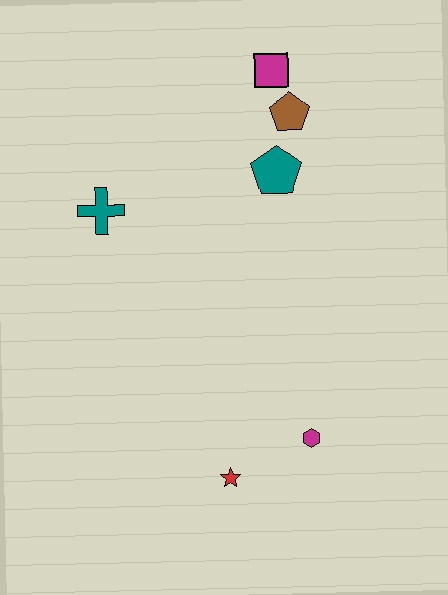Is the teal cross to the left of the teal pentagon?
Yes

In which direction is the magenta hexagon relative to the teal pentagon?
The magenta hexagon is below the teal pentagon.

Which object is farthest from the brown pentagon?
The red star is farthest from the brown pentagon.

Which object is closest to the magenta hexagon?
The red star is closest to the magenta hexagon.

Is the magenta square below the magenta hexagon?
No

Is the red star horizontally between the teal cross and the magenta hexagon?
Yes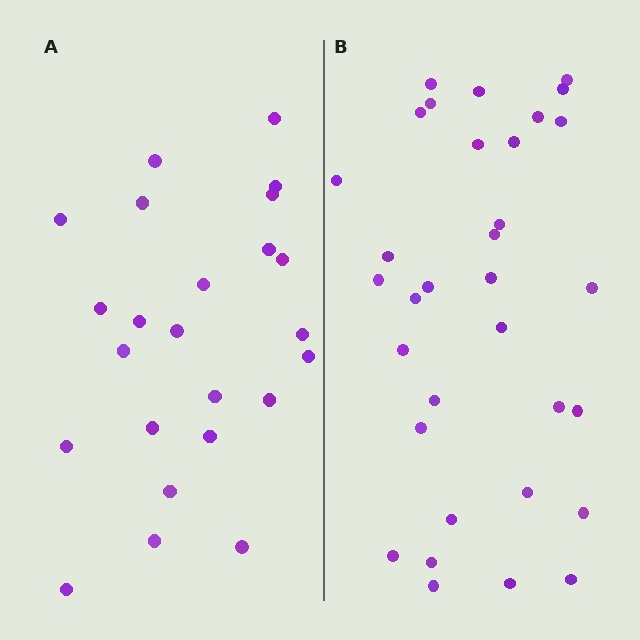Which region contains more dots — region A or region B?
Region B (the right region) has more dots.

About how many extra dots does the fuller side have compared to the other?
Region B has roughly 8 or so more dots than region A.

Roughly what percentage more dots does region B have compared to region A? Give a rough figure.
About 40% more.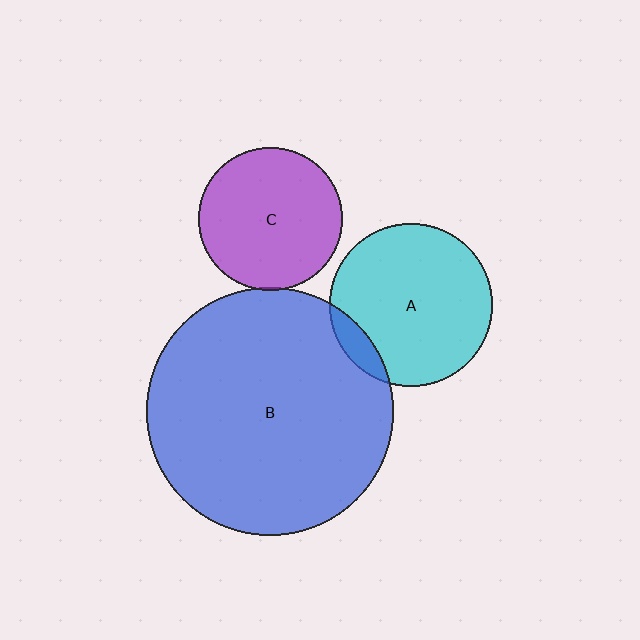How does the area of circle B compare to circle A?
Approximately 2.3 times.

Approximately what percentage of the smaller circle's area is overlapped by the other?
Approximately 10%.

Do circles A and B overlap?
Yes.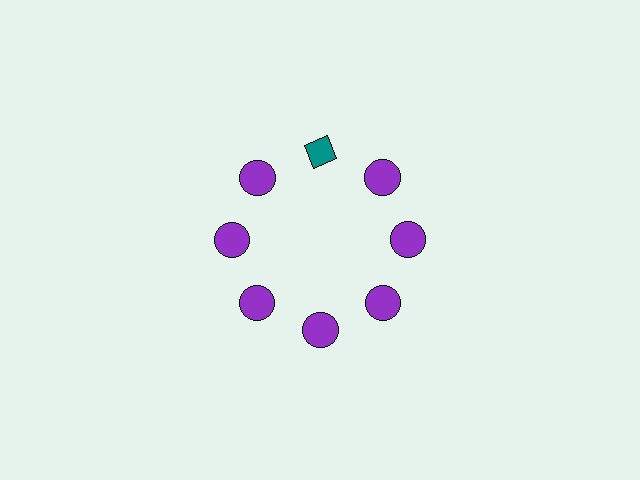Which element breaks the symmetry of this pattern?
The teal diamond at roughly the 12 o'clock position breaks the symmetry. All other shapes are purple circles.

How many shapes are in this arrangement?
There are 8 shapes arranged in a ring pattern.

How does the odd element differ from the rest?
It differs in both color (teal instead of purple) and shape (diamond instead of circle).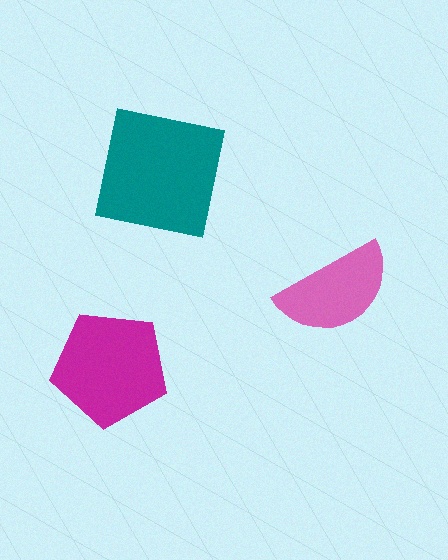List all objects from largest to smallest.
The teal square, the magenta pentagon, the pink semicircle.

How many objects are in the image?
There are 3 objects in the image.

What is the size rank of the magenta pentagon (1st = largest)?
2nd.